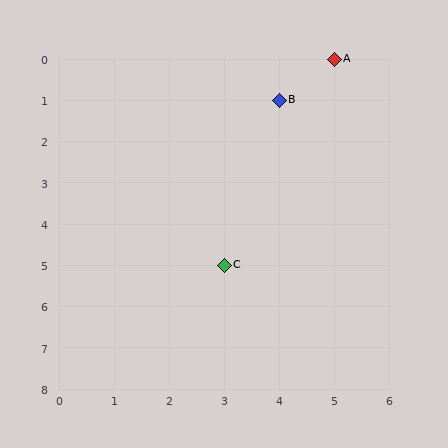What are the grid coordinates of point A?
Point A is at grid coordinates (5, 0).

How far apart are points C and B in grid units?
Points C and B are 1 column and 4 rows apart (about 4.1 grid units diagonally).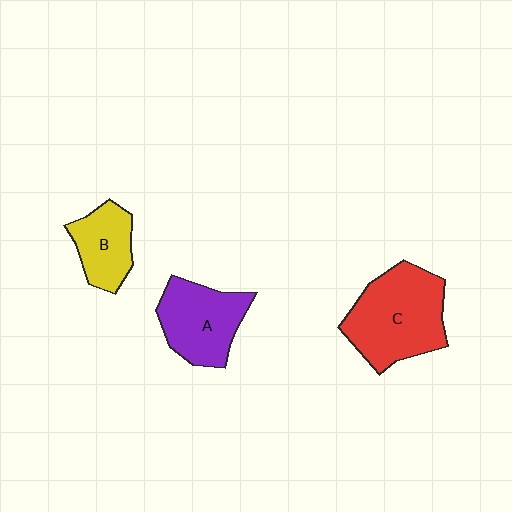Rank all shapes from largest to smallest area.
From largest to smallest: C (red), A (purple), B (yellow).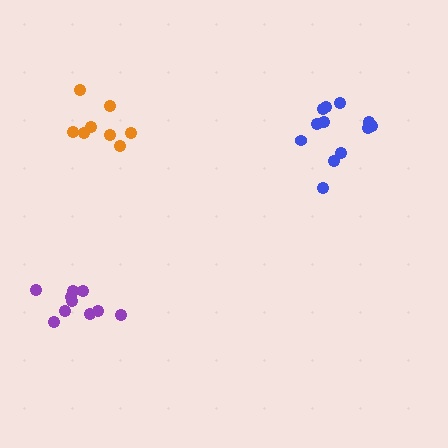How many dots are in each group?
Group 1: 10 dots, Group 2: 8 dots, Group 3: 12 dots (30 total).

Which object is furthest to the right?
The blue cluster is rightmost.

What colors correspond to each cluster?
The clusters are colored: purple, orange, blue.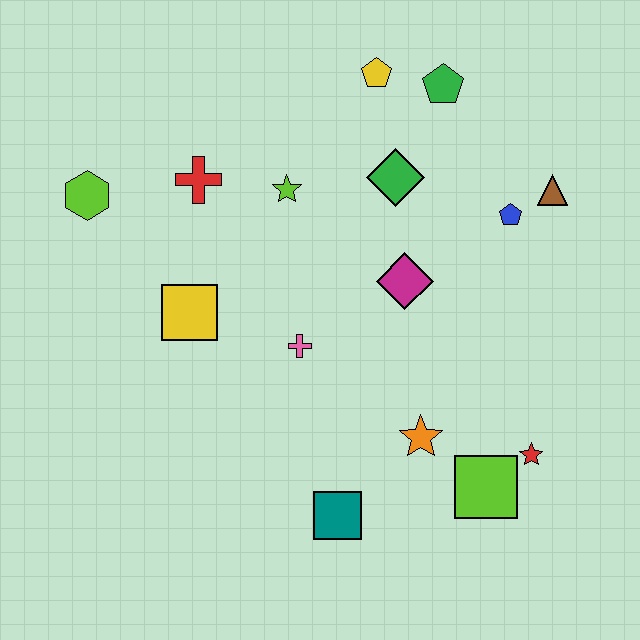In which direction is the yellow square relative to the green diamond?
The yellow square is to the left of the green diamond.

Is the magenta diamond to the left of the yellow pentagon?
No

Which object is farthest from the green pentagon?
The teal square is farthest from the green pentagon.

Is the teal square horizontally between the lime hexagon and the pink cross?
No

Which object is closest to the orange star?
The lime square is closest to the orange star.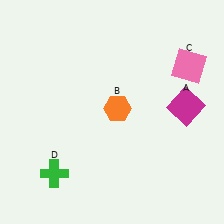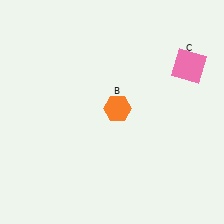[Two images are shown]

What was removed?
The magenta square (A), the green cross (D) were removed in Image 2.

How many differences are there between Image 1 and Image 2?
There are 2 differences between the two images.